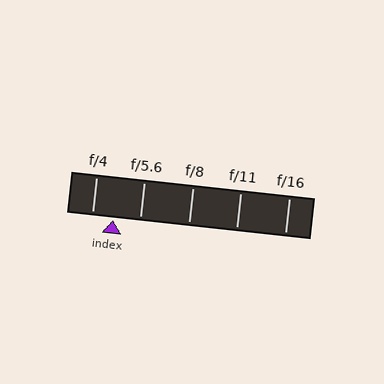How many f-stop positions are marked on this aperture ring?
There are 5 f-stop positions marked.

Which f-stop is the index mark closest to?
The index mark is closest to f/4.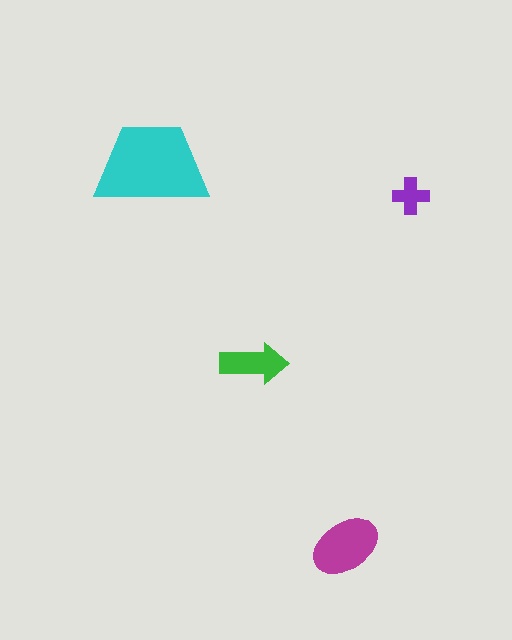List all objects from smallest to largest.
The purple cross, the green arrow, the magenta ellipse, the cyan trapezoid.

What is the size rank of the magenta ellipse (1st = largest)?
2nd.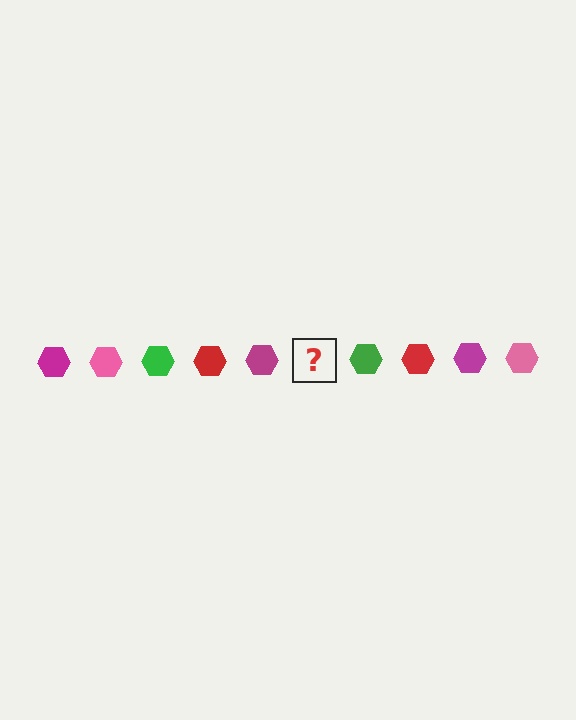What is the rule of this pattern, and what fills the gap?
The rule is that the pattern cycles through magenta, pink, green, red hexagons. The gap should be filled with a pink hexagon.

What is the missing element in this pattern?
The missing element is a pink hexagon.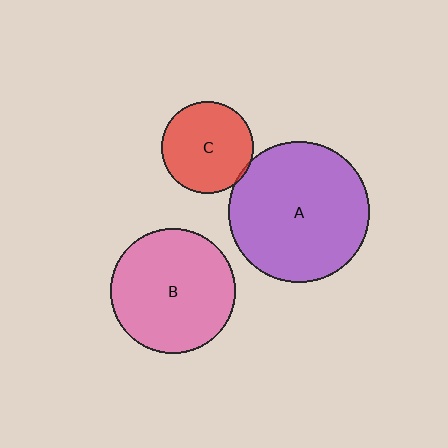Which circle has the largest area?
Circle A (purple).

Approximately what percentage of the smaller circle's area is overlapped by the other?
Approximately 5%.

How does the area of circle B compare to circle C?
Approximately 1.9 times.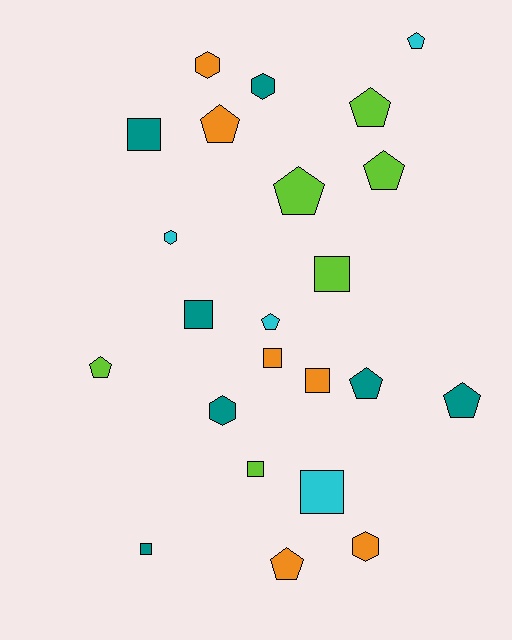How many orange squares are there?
There are 2 orange squares.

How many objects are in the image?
There are 23 objects.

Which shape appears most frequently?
Pentagon, with 10 objects.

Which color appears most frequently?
Teal, with 7 objects.